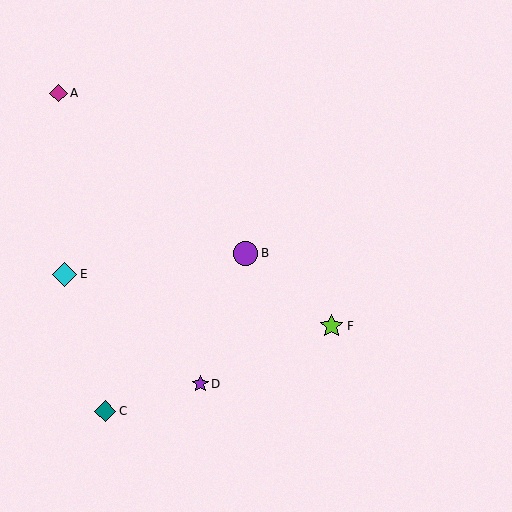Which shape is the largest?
The purple circle (labeled B) is the largest.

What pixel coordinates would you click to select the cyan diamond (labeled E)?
Click at (65, 274) to select the cyan diamond E.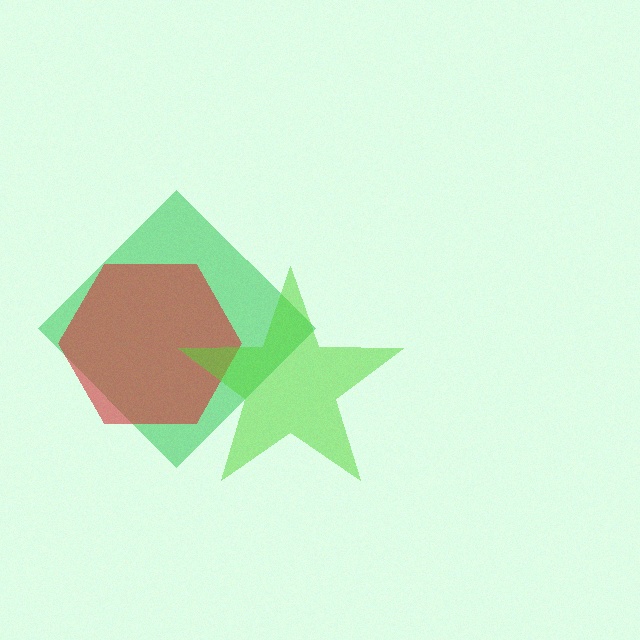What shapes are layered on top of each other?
The layered shapes are: a green diamond, a red hexagon, a lime star.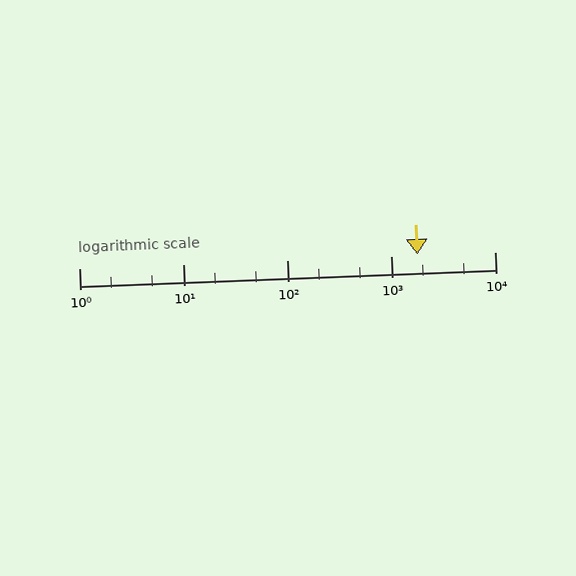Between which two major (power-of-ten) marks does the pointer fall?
The pointer is between 1000 and 10000.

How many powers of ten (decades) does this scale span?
The scale spans 4 decades, from 1 to 10000.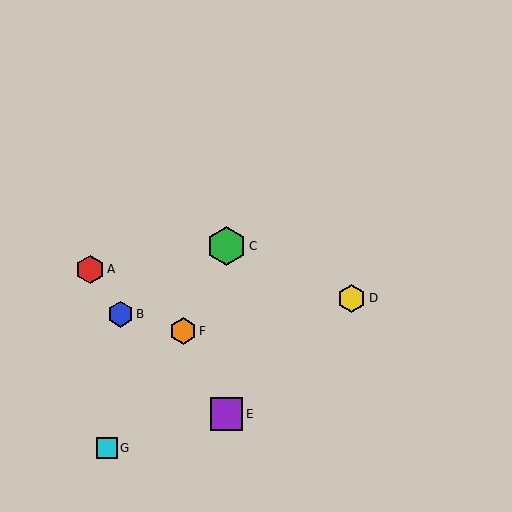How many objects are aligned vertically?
2 objects (C, E) are aligned vertically.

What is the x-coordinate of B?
Object B is at x≈120.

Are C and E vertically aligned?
Yes, both are at x≈227.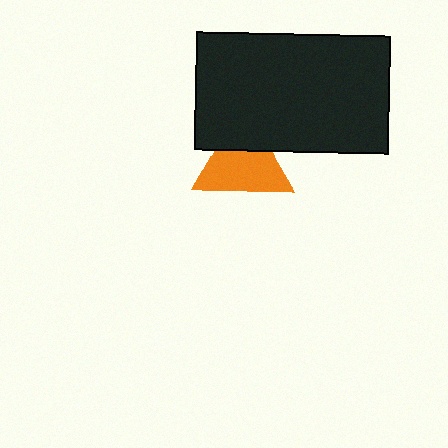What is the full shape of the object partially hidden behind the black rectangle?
The partially hidden object is an orange triangle.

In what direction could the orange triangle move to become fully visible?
The orange triangle could move down. That would shift it out from behind the black rectangle entirely.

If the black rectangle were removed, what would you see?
You would see the complete orange triangle.